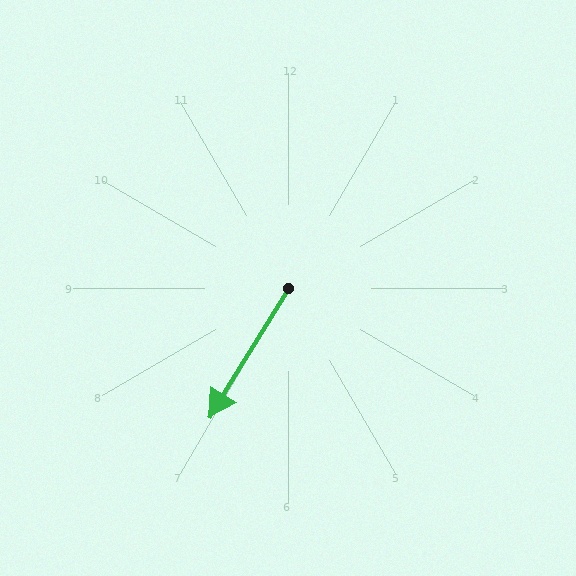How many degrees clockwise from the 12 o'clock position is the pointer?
Approximately 211 degrees.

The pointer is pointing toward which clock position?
Roughly 7 o'clock.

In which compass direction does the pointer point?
Southwest.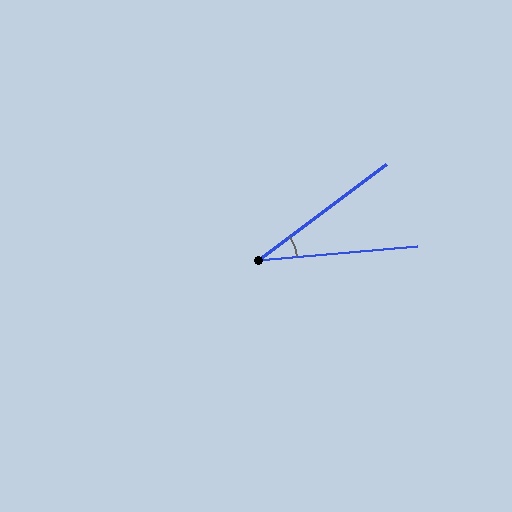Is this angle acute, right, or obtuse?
It is acute.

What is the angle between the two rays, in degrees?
Approximately 32 degrees.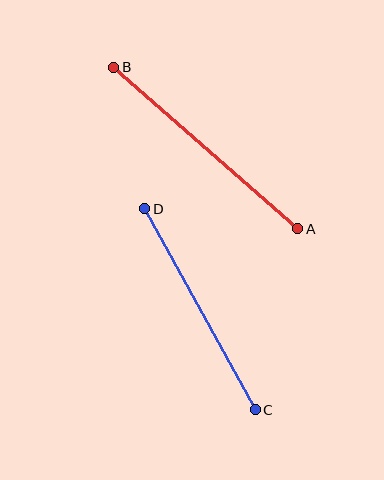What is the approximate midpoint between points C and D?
The midpoint is at approximately (200, 309) pixels.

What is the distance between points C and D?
The distance is approximately 230 pixels.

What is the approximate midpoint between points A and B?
The midpoint is at approximately (206, 148) pixels.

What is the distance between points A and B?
The distance is approximately 245 pixels.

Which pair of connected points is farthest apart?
Points A and B are farthest apart.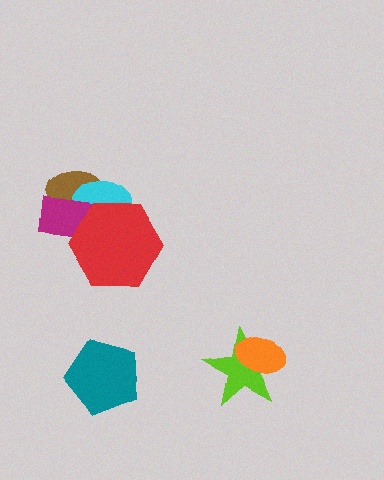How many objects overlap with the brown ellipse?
3 objects overlap with the brown ellipse.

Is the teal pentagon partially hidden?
No, no other shape covers it.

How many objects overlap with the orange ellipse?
1 object overlaps with the orange ellipse.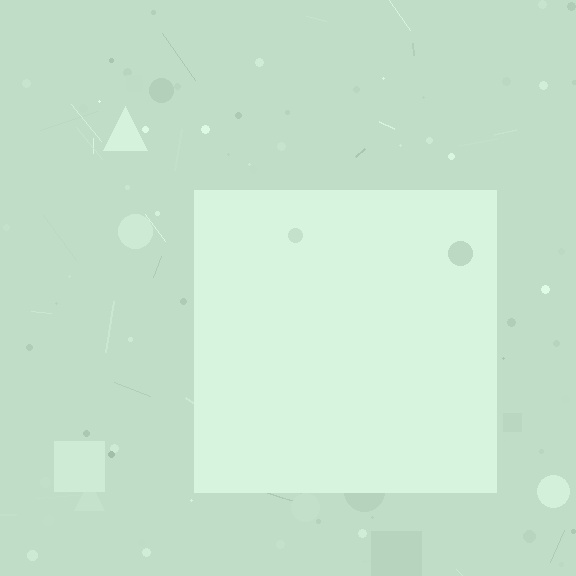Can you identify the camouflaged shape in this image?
The camouflaged shape is a square.